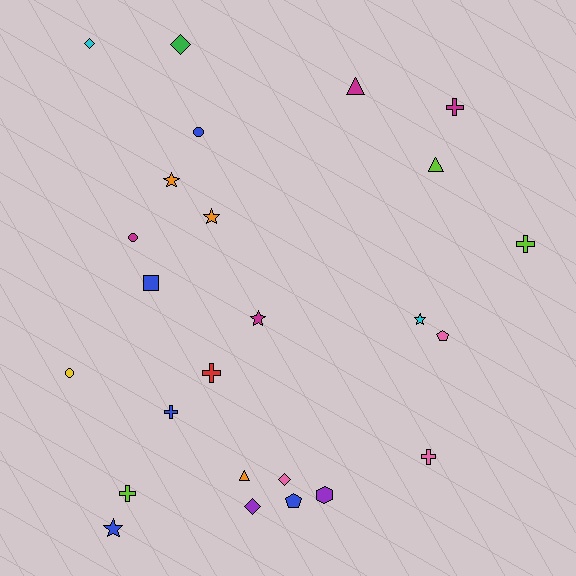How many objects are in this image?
There are 25 objects.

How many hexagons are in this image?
There is 1 hexagon.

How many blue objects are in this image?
There are 5 blue objects.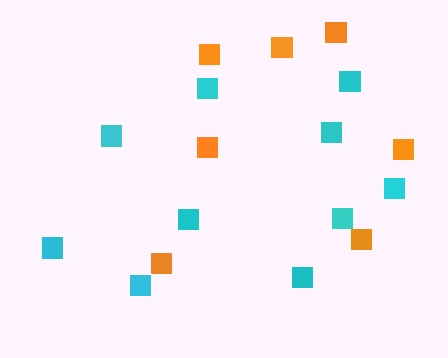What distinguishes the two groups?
There are 2 groups: one group of cyan squares (10) and one group of orange squares (7).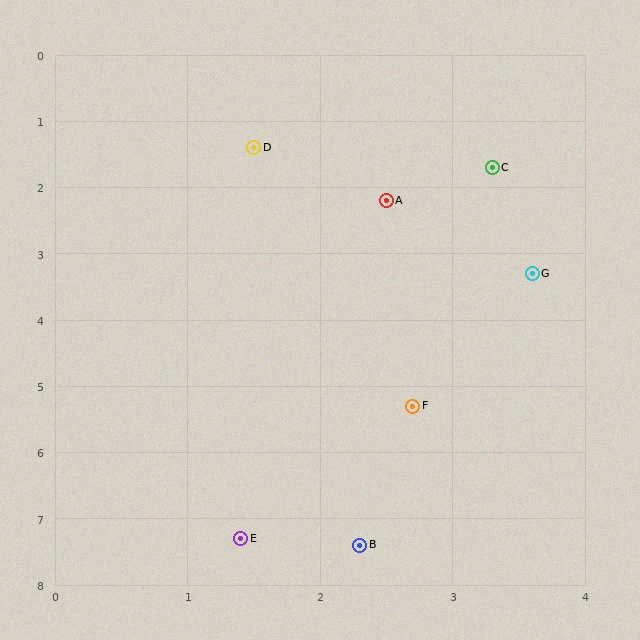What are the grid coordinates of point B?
Point B is at approximately (2.3, 7.4).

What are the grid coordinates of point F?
Point F is at approximately (2.7, 5.3).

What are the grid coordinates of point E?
Point E is at approximately (1.4, 7.3).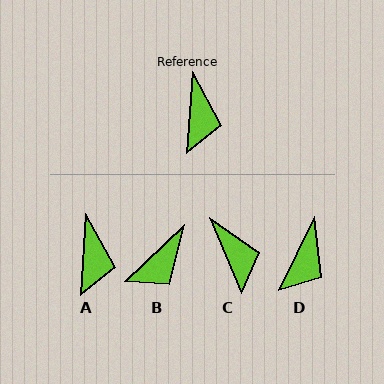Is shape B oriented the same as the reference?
No, it is off by about 42 degrees.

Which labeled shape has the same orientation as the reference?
A.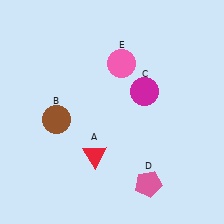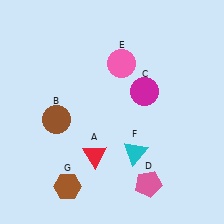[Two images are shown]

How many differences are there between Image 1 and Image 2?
There are 2 differences between the two images.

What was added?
A cyan triangle (F), a brown hexagon (G) were added in Image 2.